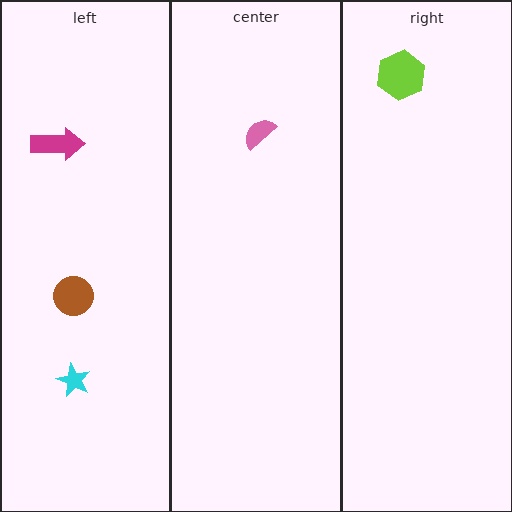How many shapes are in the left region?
3.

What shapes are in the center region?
The pink semicircle.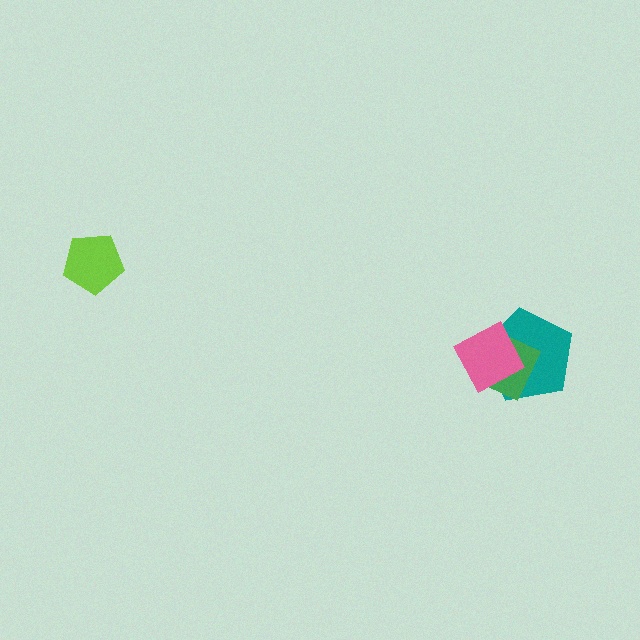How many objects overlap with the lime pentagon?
0 objects overlap with the lime pentagon.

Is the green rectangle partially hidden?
Yes, it is partially covered by another shape.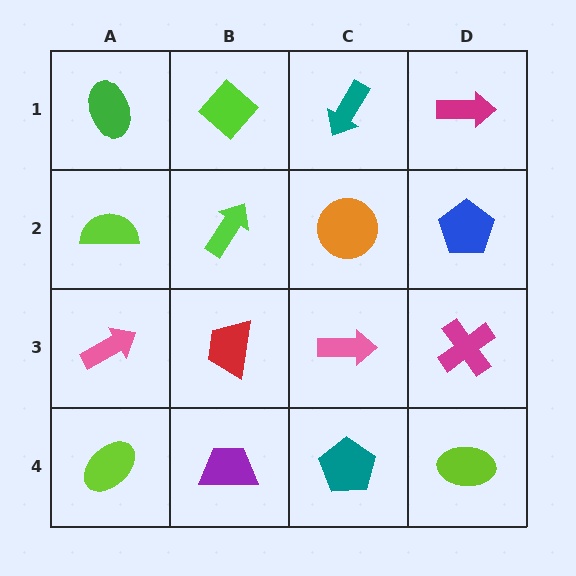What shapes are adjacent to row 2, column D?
A magenta arrow (row 1, column D), a magenta cross (row 3, column D), an orange circle (row 2, column C).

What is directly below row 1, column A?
A lime semicircle.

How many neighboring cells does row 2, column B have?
4.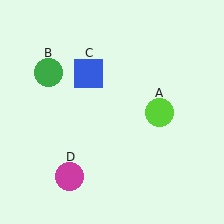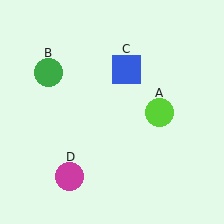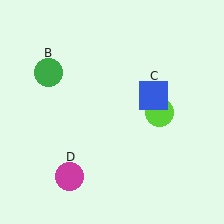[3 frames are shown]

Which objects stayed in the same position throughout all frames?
Lime circle (object A) and green circle (object B) and magenta circle (object D) remained stationary.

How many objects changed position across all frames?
1 object changed position: blue square (object C).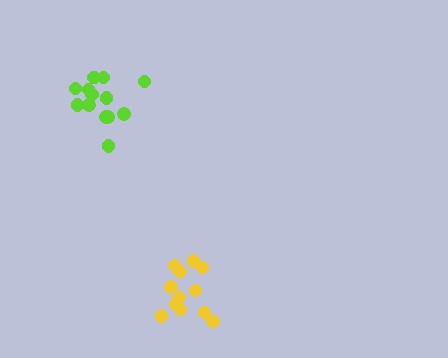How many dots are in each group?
Group 1: 12 dots, Group 2: 13 dots (25 total).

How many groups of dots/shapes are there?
There are 2 groups.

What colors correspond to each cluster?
The clusters are colored: yellow, lime.